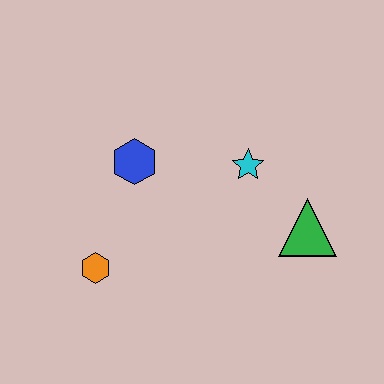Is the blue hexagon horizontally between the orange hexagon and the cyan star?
Yes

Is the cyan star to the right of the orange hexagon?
Yes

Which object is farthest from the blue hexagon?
The green triangle is farthest from the blue hexagon.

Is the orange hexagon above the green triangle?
No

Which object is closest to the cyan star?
The green triangle is closest to the cyan star.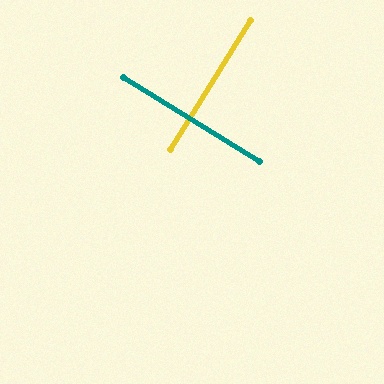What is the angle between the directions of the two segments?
Approximately 90 degrees.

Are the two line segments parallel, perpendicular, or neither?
Perpendicular — they meet at approximately 90°.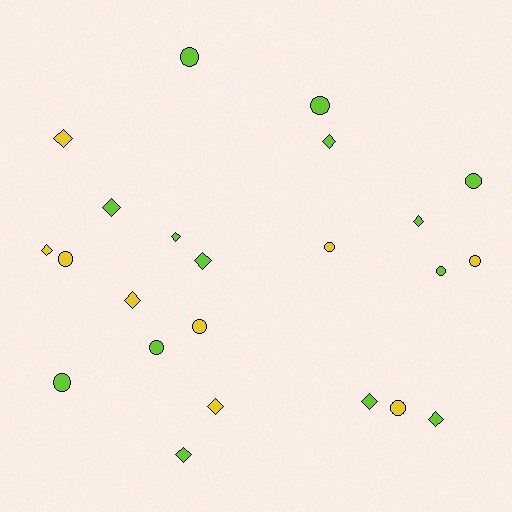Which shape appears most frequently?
Diamond, with 12 objects.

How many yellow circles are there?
There are 5 yellow circles.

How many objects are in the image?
There are 23 objects.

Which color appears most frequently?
Lime, with 14 objects.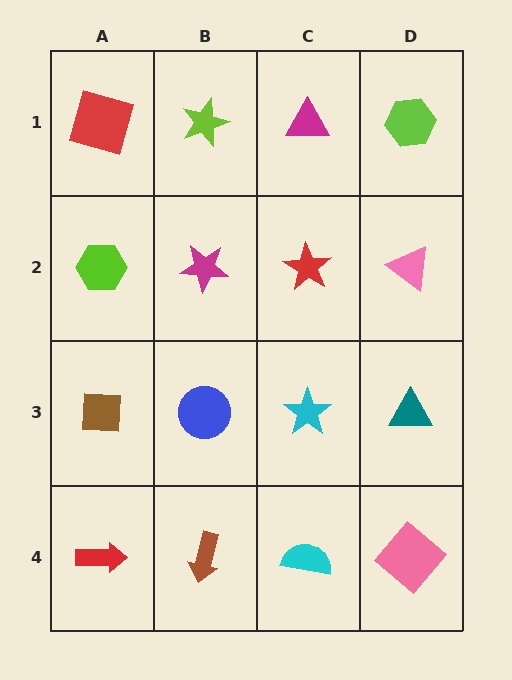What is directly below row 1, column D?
A pink triangle.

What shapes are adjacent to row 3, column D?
A pink triangle (row 2, column D), a pink diamond (row 4, column D), a cyan star (row 3, column C).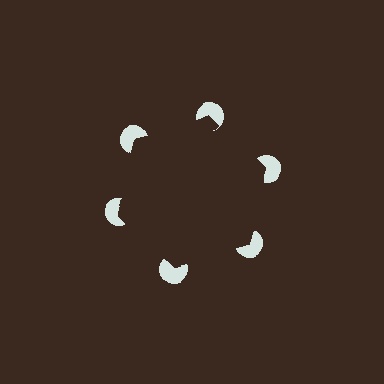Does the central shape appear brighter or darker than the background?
It typically appears slightly darker than the background, even though no actual brightness change is drawn.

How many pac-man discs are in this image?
There are 6 — one at each vertex of the illusory hexagon.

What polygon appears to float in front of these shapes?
An illusory hexagon — its edges are inferred from the aligned wedge cuts in the pac-man discs, not physically drawn.